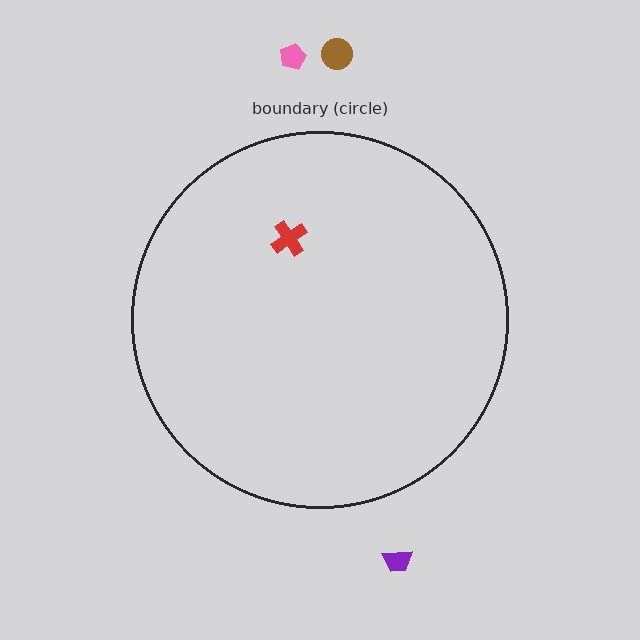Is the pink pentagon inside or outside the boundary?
Outside.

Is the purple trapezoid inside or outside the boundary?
Outside.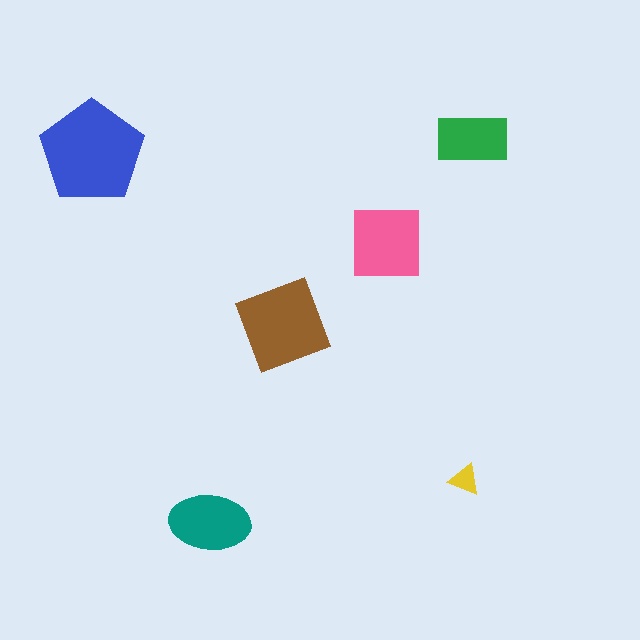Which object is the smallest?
The yellow triangle.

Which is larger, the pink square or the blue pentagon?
The blue pentagon.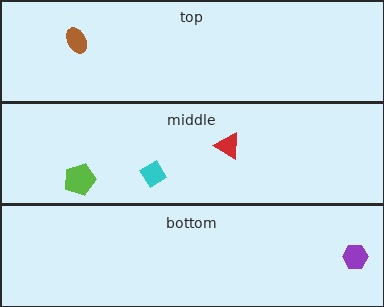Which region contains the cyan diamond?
The middle region.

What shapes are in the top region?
The brown ellipse.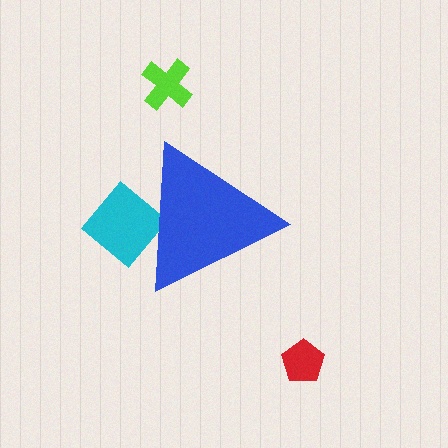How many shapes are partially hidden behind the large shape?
1 shape is partially hidden.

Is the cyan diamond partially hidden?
Yes, the cyan diamond is partially hidden behind the blue triangle.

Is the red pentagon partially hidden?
No, the red pentagon is fully visible.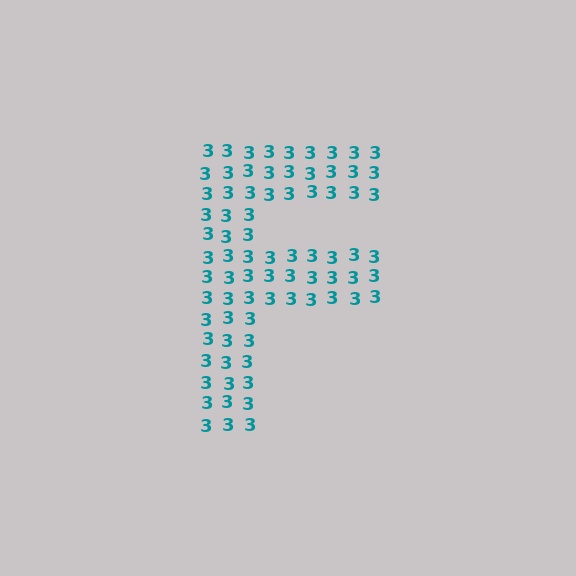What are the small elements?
The small elements are digit 3's.